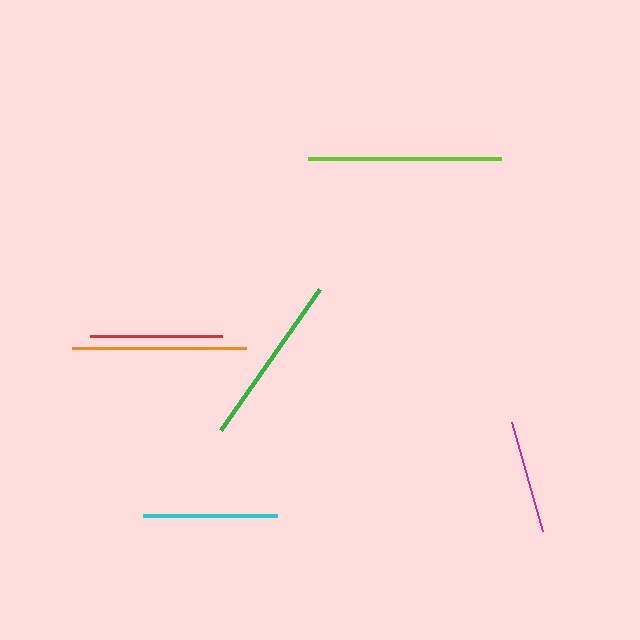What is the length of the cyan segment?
The cyan segment is approximately 134 pixels long.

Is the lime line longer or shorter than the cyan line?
The lime line is longer than the cyan line.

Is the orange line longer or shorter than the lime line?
The lime line is longer than the orange line.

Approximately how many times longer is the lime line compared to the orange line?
The lime line is approximately 1.1 times the length of the orange line.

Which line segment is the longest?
The lime line is the longest at approximately 193 pixels.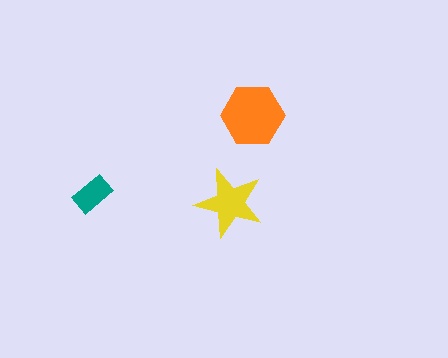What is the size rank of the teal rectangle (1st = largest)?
3rd.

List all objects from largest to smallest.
The orange hexagon, the yellow star, the teal rectangle.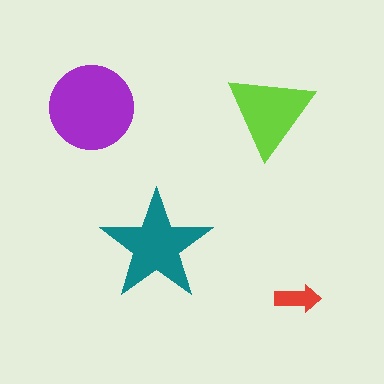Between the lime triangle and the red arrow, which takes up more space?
The lime triangle.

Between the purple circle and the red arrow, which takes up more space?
The purple circle.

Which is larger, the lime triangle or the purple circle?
The purple circle.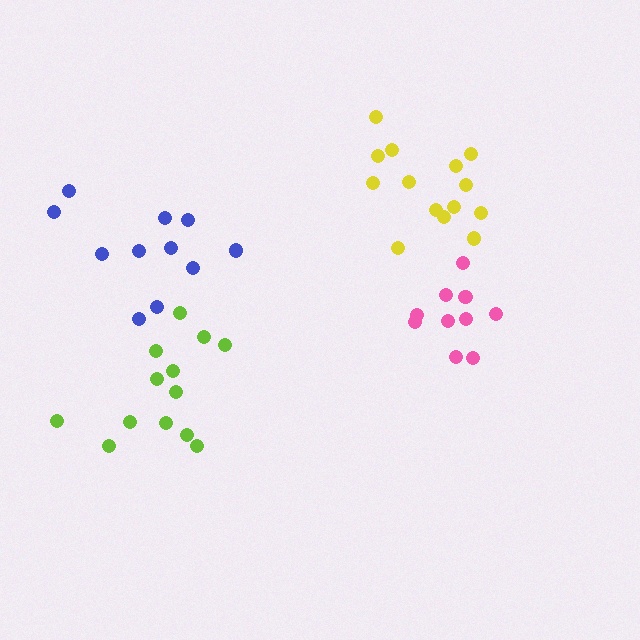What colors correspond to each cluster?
The clusters are colored: pink, yellow, lime, blue.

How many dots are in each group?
Group 1: 10 dots, Group 2: 14 dots, Group 3: 13 dots, Group 4: 11 dots (48 total).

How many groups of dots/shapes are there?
There are 4 groups.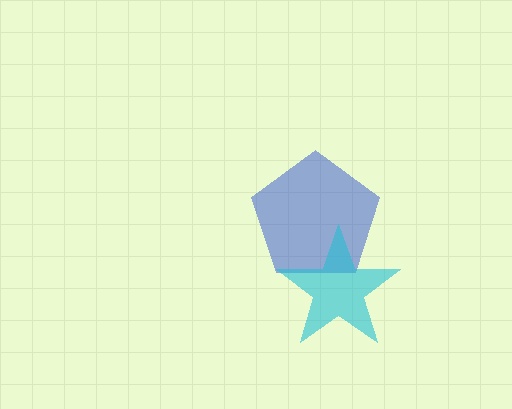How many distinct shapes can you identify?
There are 2 distinct shapes: a blue pentagon, a cyan star.